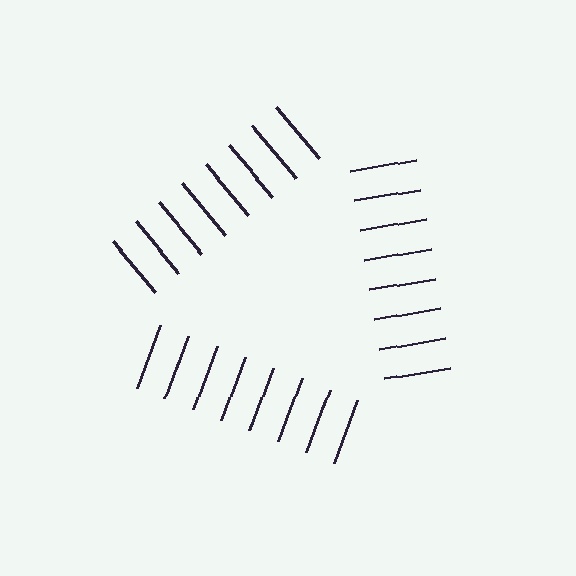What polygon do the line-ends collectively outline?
An illusory triangle — the line segments terminate on its edges but no continuous stroke is drawn.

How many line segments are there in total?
24 — 8 along each of the 3 edges.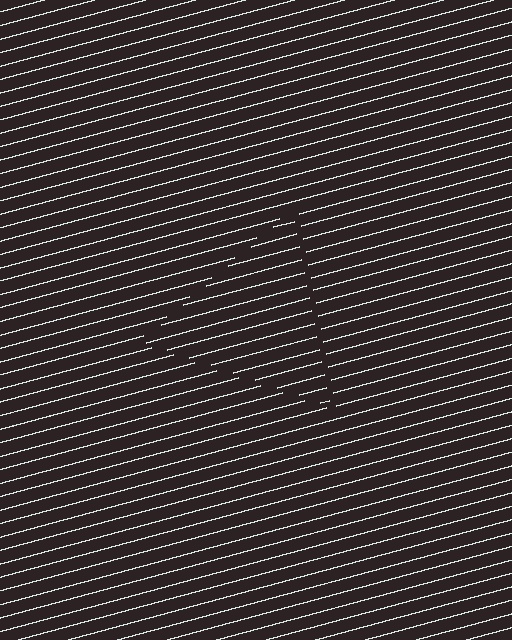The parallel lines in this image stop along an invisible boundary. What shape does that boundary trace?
An illusory triangle. The interior of the shape contains the same grating, shifted by half a period — the contour is defined by the phase discontinuity where line-ends from the inner and outer gratings abut.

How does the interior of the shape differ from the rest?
The interior of the shape contains the same grating, shifted by half a period — the contour is defined by the phase discontinuity where line-ends from the inner and outer gratings abut.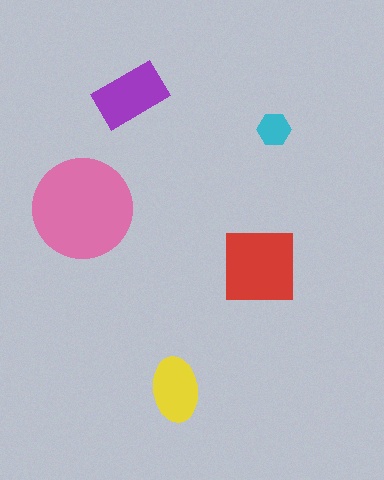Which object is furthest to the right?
The cyan hexagon is rightmost.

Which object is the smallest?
The cyan hexagon.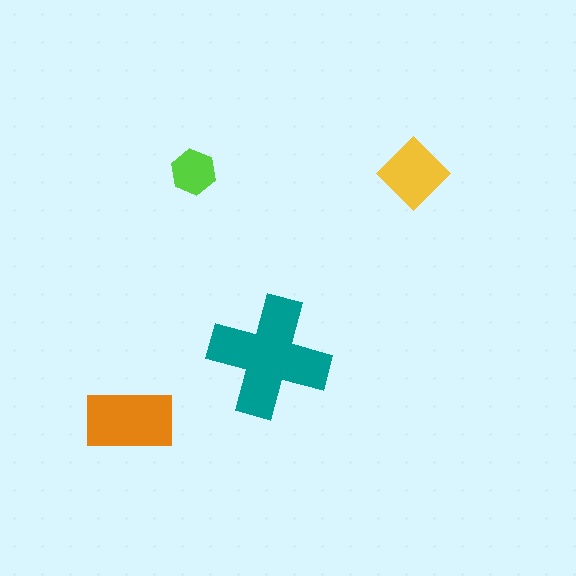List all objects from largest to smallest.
The teal cross, the orange rectangle, the yellow diamond, the lime hexagon.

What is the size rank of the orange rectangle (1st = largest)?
2nd.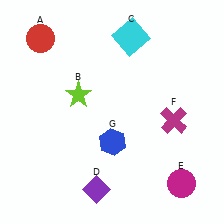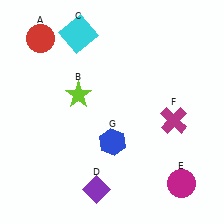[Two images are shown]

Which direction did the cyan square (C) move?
The cyan square (C) moved left.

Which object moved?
The cyan square (C) moved left.